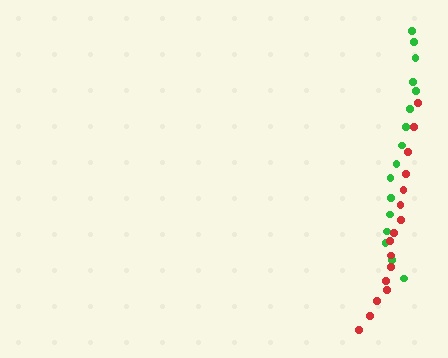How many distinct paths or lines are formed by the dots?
There are 2 distinct paths.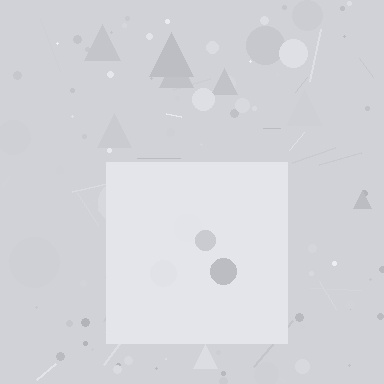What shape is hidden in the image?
A square is hidden in the image.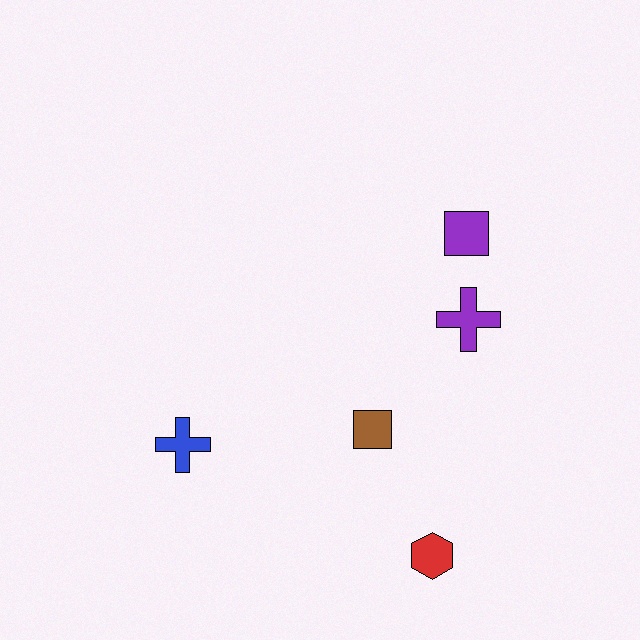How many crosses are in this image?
There are 2 crosses.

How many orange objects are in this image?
There are no orange objects.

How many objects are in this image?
There are 5 objects.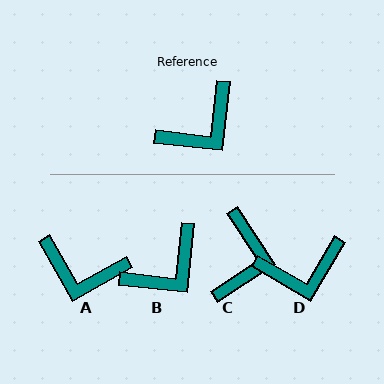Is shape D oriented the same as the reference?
No, it is off by about 24 degrees.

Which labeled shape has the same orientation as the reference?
B.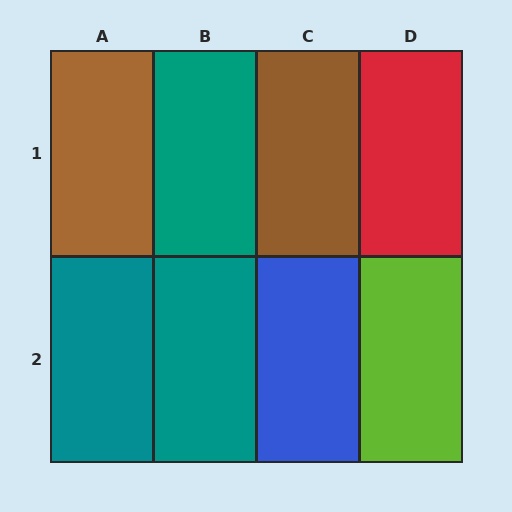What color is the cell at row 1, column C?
Brown.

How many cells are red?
1 cell is red.